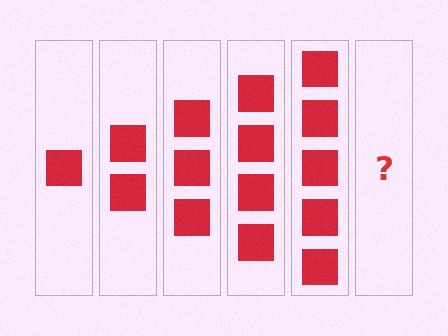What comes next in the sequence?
The next element should be 6 squares.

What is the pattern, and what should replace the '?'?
The pattern is that each step adds one more square. The '?' should be 6 squares.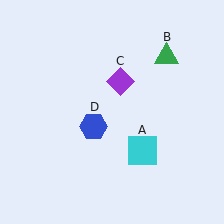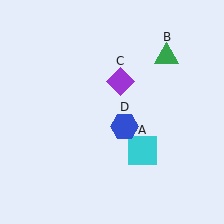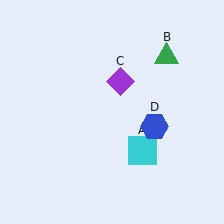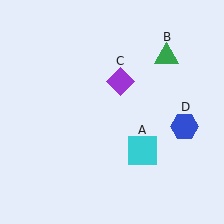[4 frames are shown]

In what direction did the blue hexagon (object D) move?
The blue hexagon (object D) moved right.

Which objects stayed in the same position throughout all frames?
Cyan square (object A) and green triangle (object B) and purple diamond (object C) remained stationary.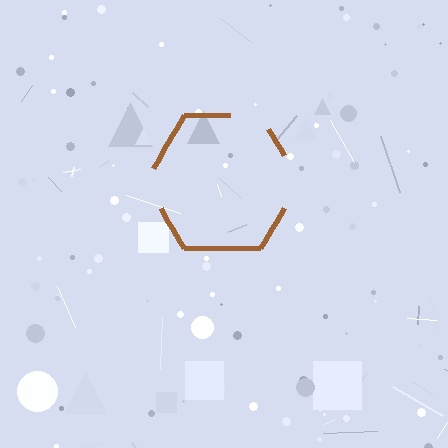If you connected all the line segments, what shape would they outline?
They would outline a hexagon.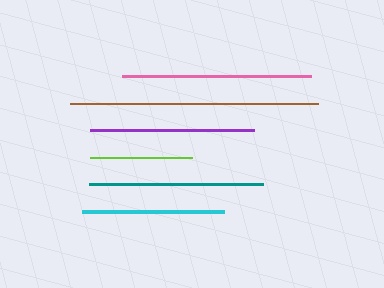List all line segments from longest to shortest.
From longest to shortest: brown, pink, teal, purple, cyan, lime.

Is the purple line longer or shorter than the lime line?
The purple line is longer than the lime line.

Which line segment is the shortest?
The lime line is the shortest at approximately 103 pixels.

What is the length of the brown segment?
The brown segment is approximately 249 pixels long.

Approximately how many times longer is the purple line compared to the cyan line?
The purple line is approximately 1.2 times the length of the cyan line.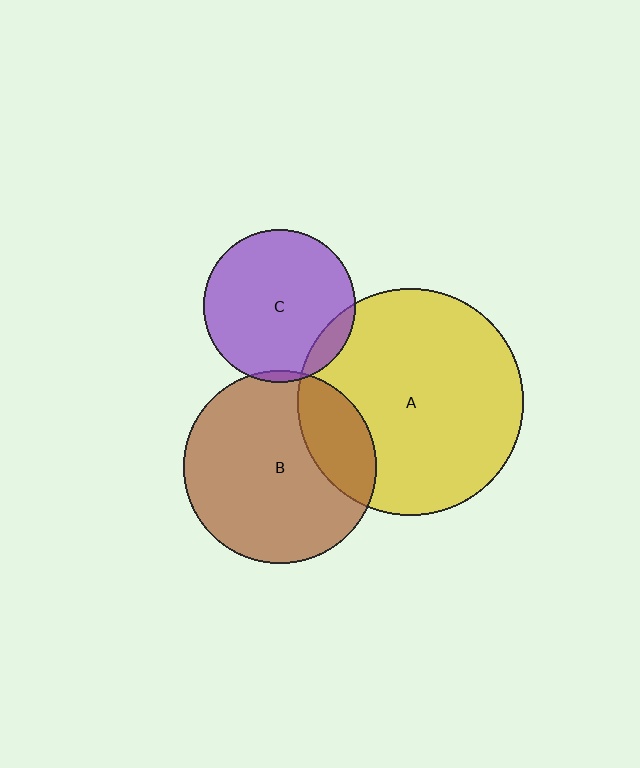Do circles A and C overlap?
Yes.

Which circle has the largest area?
Circle A (yellow).